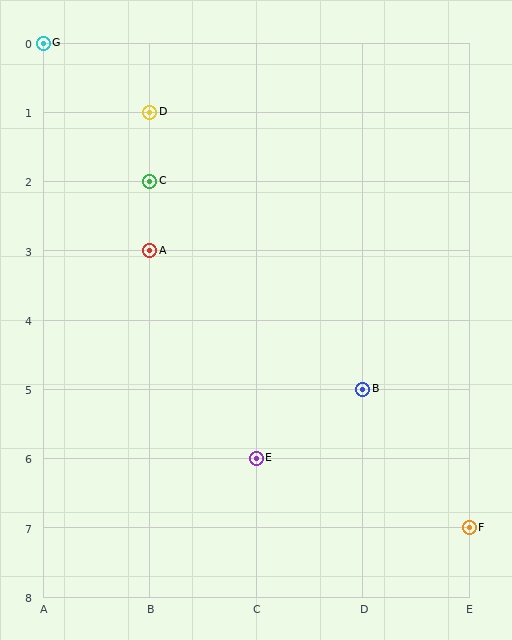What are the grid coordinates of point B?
Point B is at grid coordinates (D, 5).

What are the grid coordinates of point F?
Point F is at grid coordinates (E, 7).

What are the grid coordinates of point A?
Point A is at grid coordinates (B, 3).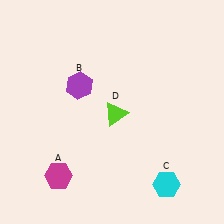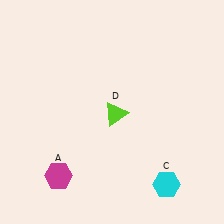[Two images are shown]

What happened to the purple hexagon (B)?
The purple hexagon (B) was removed in Image 2. It was in the top-left area of Image 1.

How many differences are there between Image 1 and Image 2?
There is 1 difference between the two images.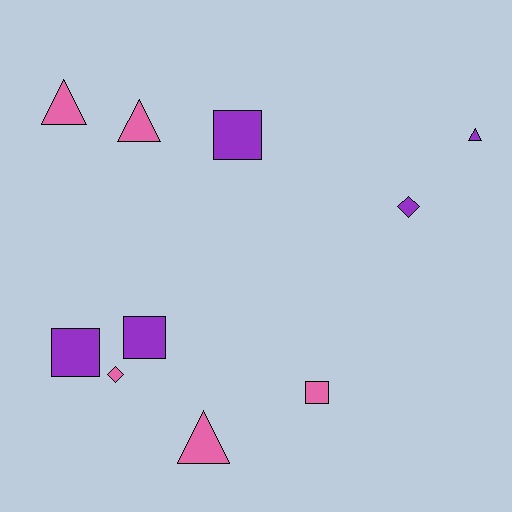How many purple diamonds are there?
There is 1 purple diamond.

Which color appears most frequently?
Purple, with 5 objects.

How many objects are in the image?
There are 10 objects.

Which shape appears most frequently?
Square, with 4 objects.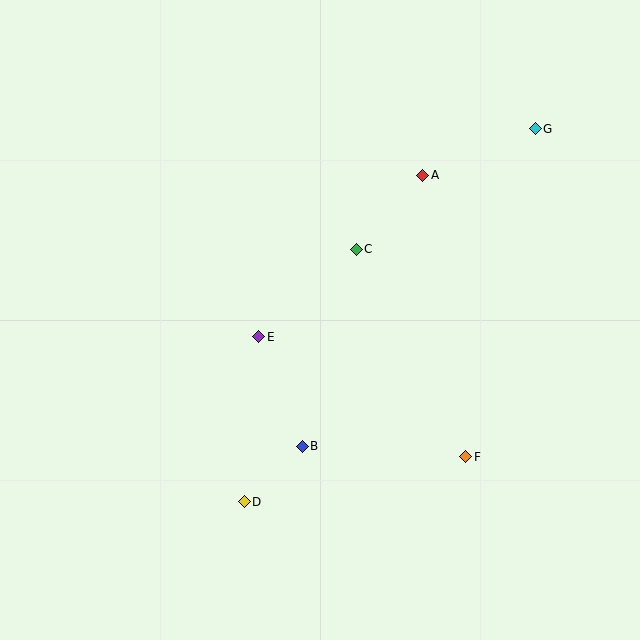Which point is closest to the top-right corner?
Point G is closest to the top-right corner.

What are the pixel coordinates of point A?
Point A is at (423, 175).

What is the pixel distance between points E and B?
The distance between E and B is 118 pixels.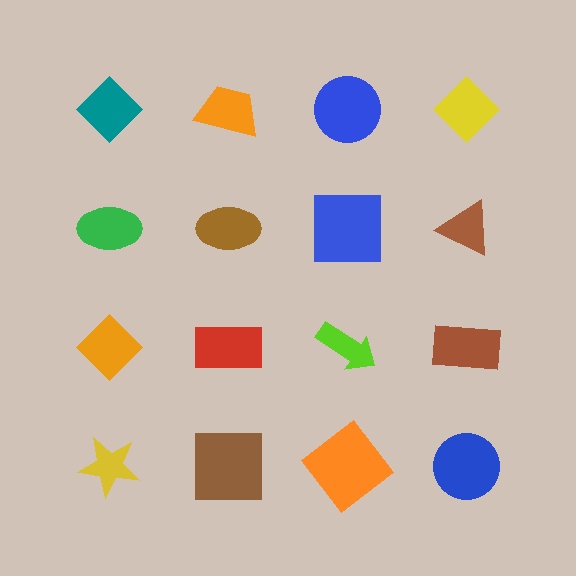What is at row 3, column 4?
A brown rectangle.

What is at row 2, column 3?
A blue square.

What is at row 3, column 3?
A lime arrow.